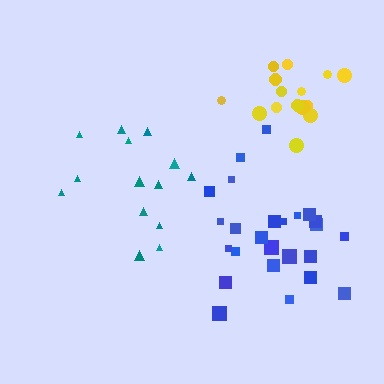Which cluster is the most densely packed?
Yellow.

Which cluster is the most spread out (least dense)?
Teal.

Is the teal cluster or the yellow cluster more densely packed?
Yellow.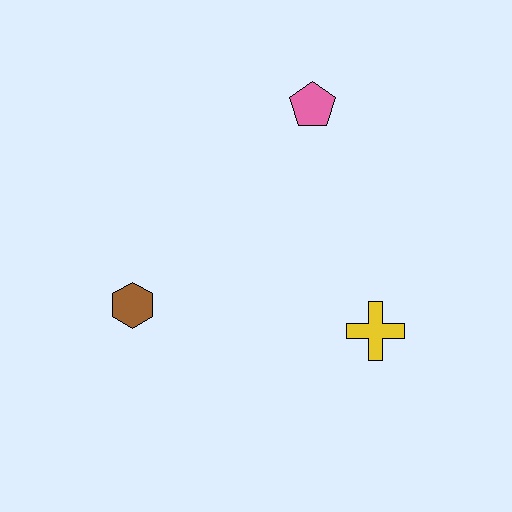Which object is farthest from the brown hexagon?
The pink pentagon is farthest from the brown hexagon.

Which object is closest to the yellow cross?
The pink pentagon is closest to the yellow cross.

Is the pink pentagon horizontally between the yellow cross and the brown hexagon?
Yes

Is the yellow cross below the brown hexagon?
Yes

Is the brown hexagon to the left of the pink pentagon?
Yes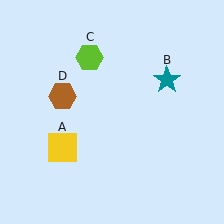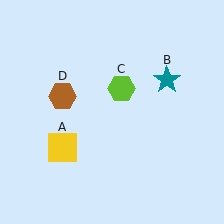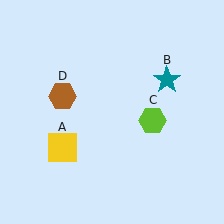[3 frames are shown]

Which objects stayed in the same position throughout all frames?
Yellow square (object A) and teal star (object B) and brown hexagon (object D) remained stationary.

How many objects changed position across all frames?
1 object changed position: lime hexagon (object C).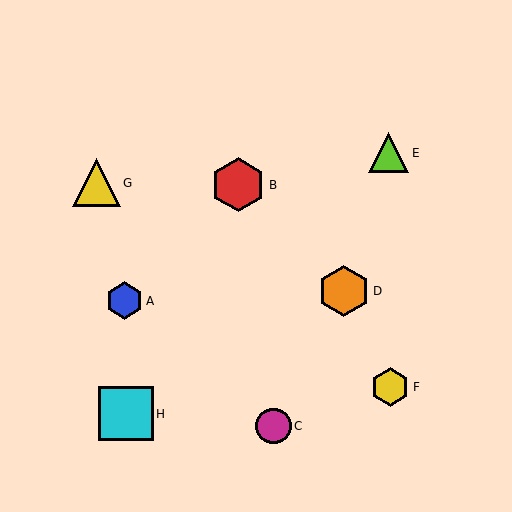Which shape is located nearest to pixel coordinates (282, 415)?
The magenta circle (labeled C) at (273, 426) is nearest to that location.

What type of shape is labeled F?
Shape F is a yellow hexagon.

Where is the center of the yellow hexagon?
The center of the yellow hexagon is at (390, 387).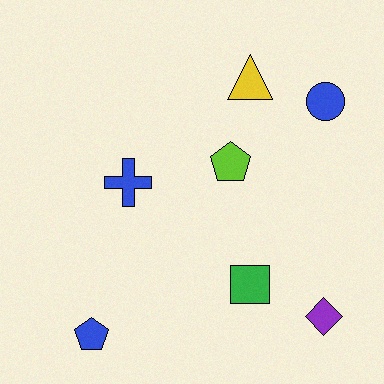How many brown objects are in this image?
There are no brown objects.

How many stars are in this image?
There are no stars.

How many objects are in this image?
There are 7 objects.